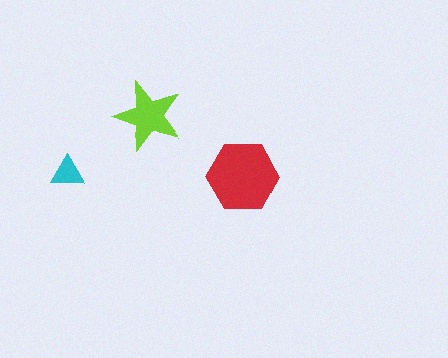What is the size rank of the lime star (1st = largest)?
2nd.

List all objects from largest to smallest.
The red hexagon, the lime star, the cyan triangle.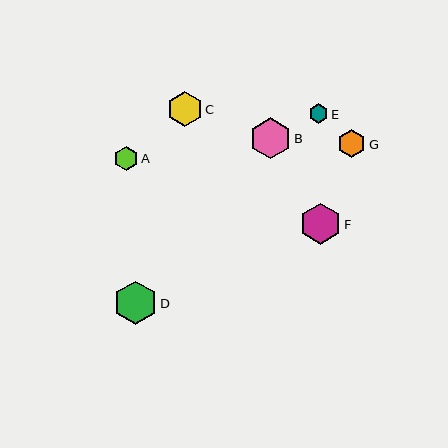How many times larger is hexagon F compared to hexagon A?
Hexagon F is approximately 1.7 times the size of hexagon A.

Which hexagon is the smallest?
Hexagon E is the smallest with a size of approximately 19 pixels.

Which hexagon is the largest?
Hexagon D is the largest with a size of approximately 43 pixels.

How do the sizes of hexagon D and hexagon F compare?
Hexagon D and hexagon F are approximately the same size.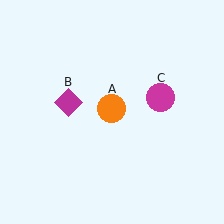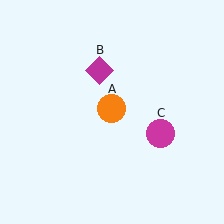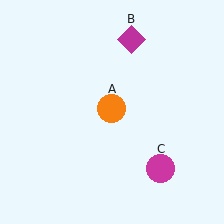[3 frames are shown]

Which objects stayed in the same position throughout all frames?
Orange circle (object A) remained stationary.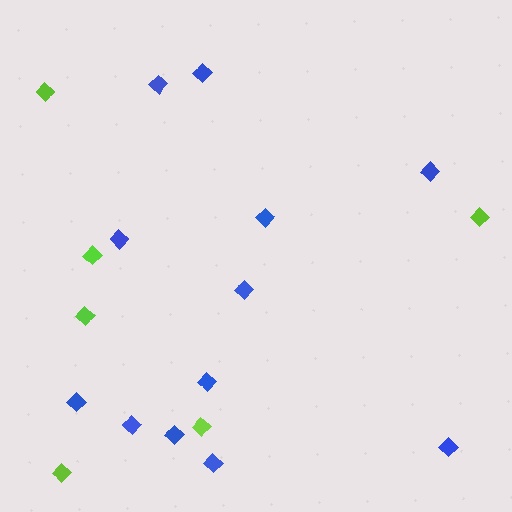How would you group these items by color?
There are 2 groups: one group of lime diamonds (6) and one group of blue diamonds (12).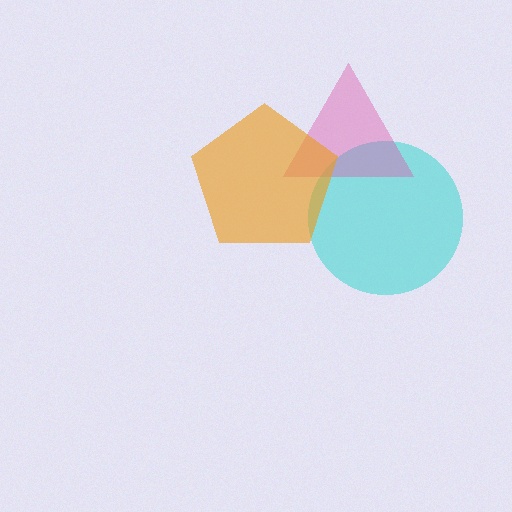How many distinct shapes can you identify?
There are 3 distinct shapes: a cyan circle, a pink triangle, an orange pentagon.